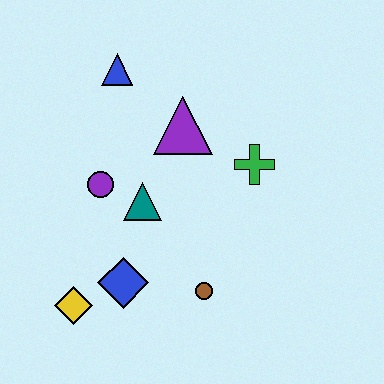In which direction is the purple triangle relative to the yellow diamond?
The purple triangle is above the yellow diamond.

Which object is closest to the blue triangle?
The purple triangle is closest to the blue triangle.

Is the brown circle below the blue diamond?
Yes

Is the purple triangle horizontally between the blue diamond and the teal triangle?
No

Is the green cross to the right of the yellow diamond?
Yes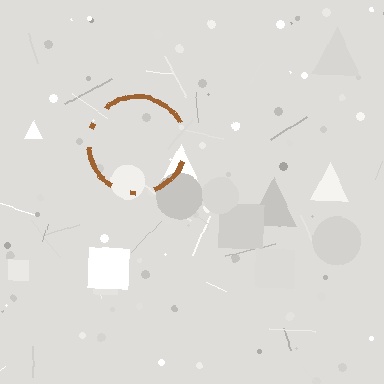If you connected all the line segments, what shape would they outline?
They would outline a circle.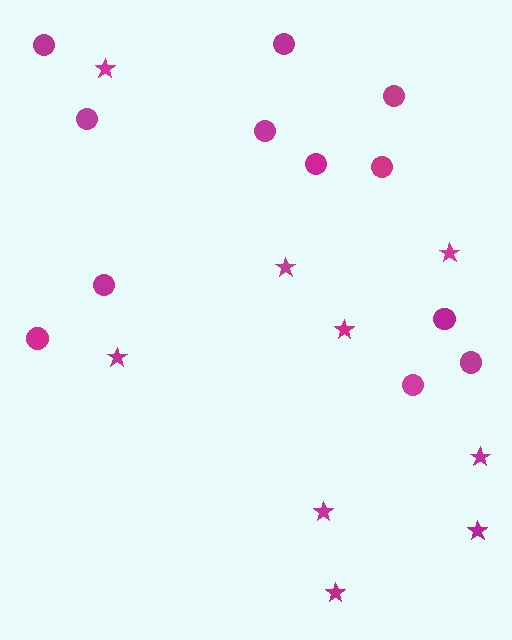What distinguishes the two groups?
There are 2 groups: one group of stars (9) and one group of circles (12).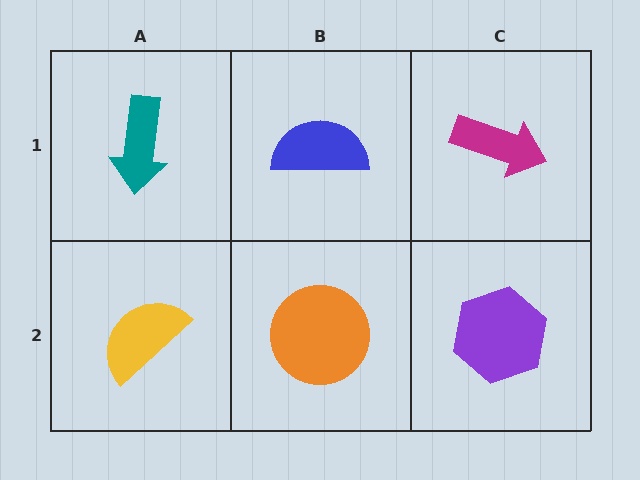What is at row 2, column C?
A purple hexagon.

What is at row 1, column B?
A blue semicircle.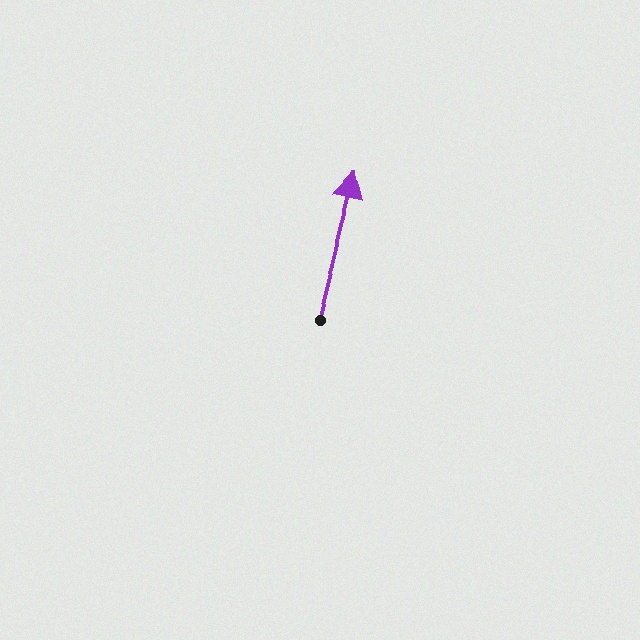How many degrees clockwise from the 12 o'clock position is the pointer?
Approximately 14 degrees.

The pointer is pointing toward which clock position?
Roughly 12 o'clock.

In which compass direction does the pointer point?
North.